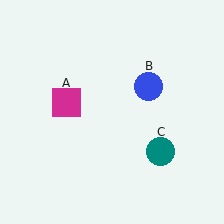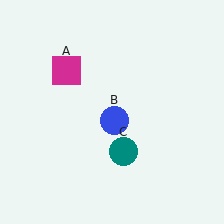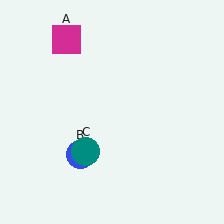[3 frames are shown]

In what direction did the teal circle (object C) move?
The teal circle (object C) moved left.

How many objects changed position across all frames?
3 objects changed position: magenta square (object A), blue circle (object B), teal circle (object C).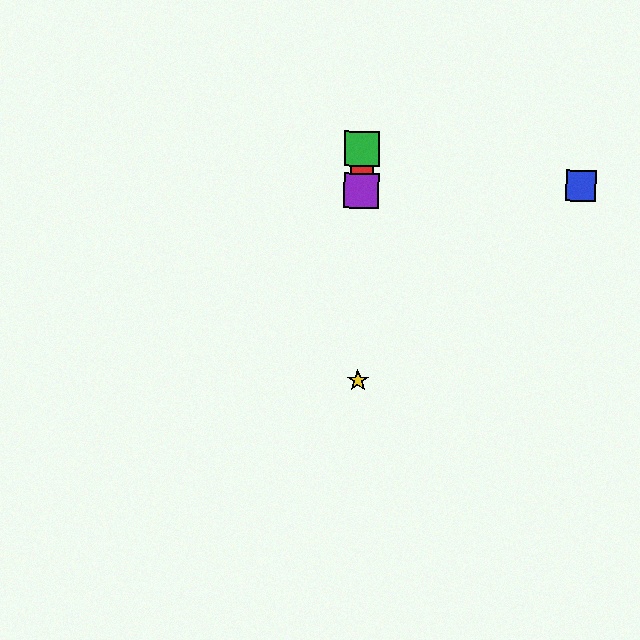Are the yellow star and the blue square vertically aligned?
No, the yellow star is at x≈358 and the blue square is at x≈581.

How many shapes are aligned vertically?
4 shapes (the red square, the green square, the yellow star, the purple square) are aligned vertically.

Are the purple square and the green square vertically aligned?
Yes, both are at x≈361.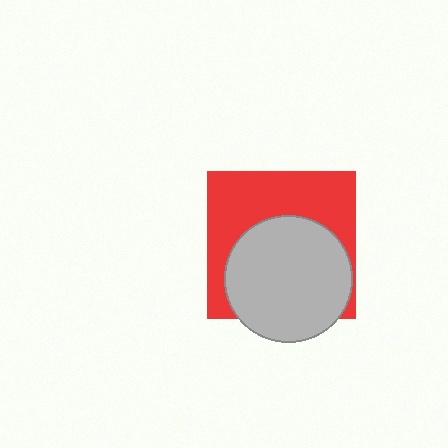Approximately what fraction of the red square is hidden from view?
Roughly 52% of the red square is hidden behind the light gray circle.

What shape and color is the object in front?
The object in front is a light gray circle.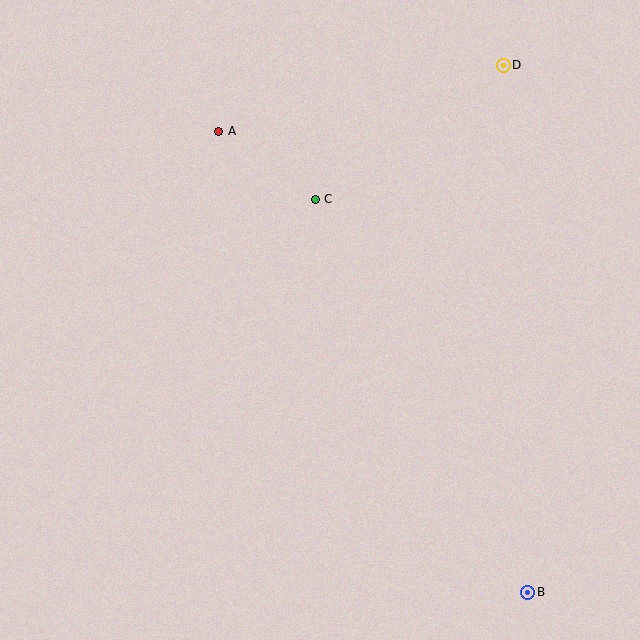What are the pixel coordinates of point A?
Point A is at (219, 131).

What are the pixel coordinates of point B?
Point B is at (528, 592).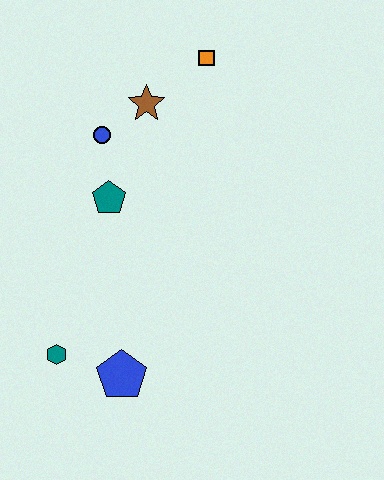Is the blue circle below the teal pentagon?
No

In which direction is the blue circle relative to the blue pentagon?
The blue circle is above the blue pentagon.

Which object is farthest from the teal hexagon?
The orange square is farthest from the teal hexagon.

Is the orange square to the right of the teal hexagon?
Yes